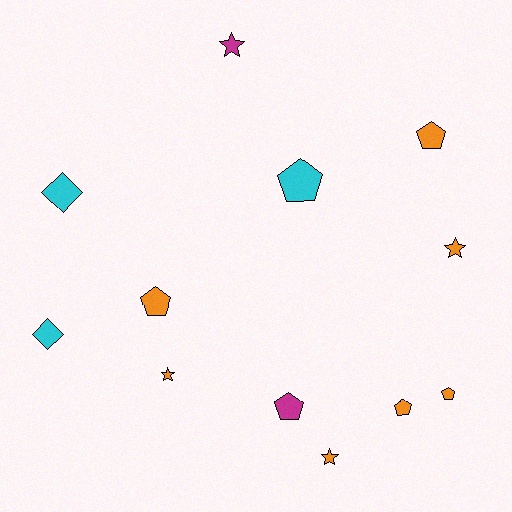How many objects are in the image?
There are 12 objects.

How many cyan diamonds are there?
There are 2 cyan diamonds.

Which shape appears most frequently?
Pentagon, with 6 objects.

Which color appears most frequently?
Orange, with 7 objects.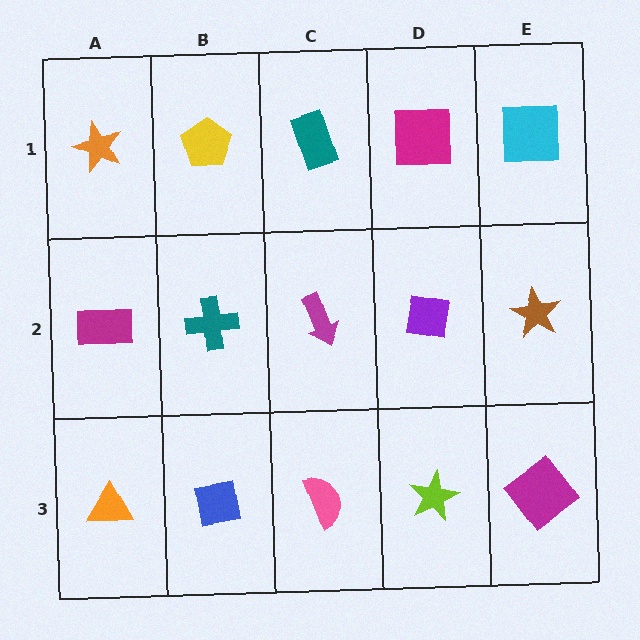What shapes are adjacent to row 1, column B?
A teal cross (row 2, column B), an orange star (row 1, column A), a teal rectangle (row 1, column C).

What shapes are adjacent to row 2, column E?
A cyan square (row 1, column E), a magenta diamond (row 3, column E), a purple square (row 2, column D).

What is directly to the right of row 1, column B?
A teal rectangle.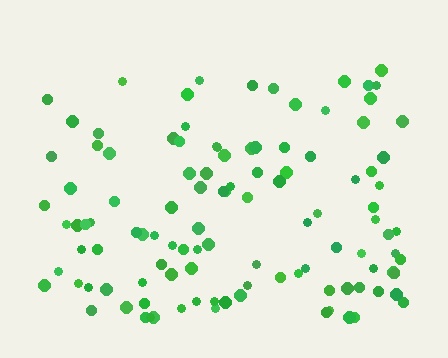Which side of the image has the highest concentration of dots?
The bottom.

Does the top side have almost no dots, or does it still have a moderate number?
Still a moderate number, just noticeably fewer than the bottom.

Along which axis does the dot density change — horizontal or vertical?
Vertical.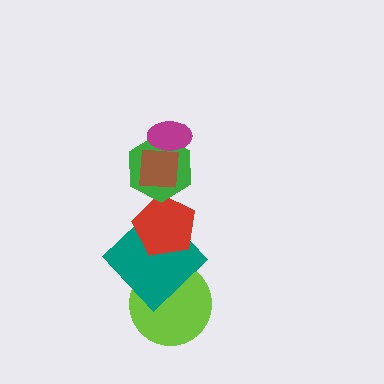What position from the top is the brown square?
The brown square is 2nd from the top.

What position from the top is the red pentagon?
The red pentagon is 4th from the top.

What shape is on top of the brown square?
The magenta ellipse is on top of the brown square.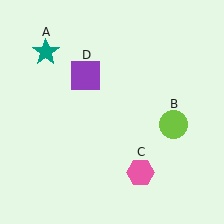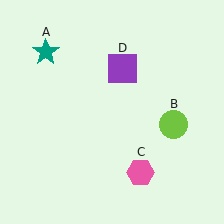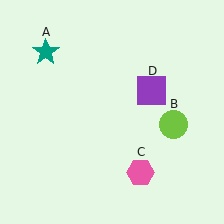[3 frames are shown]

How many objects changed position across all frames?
1 object changed position: purple square (object D).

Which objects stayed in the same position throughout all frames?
Teal star (object A) and lime circle (object B) and pink hexagon (object C) remained stationary.